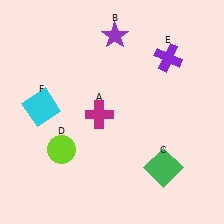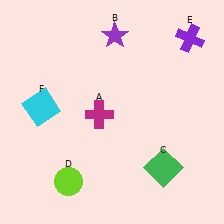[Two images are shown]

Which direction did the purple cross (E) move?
The purple cross (E) moved right.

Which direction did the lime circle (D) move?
The lime circle (D) moved down.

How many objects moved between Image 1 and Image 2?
2 objects moved between the two images.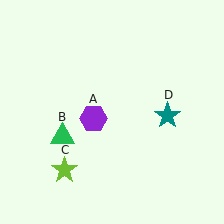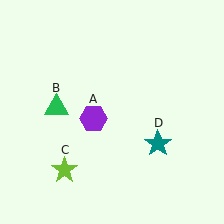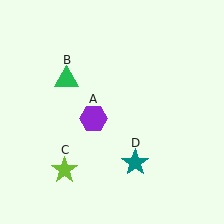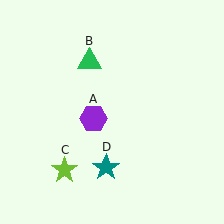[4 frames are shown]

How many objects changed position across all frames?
2 objects changed position: green triangle (object B), teal star (object D).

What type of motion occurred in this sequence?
The green triangle (object B), teal star (object D) rotated clockwise around the center of the scene.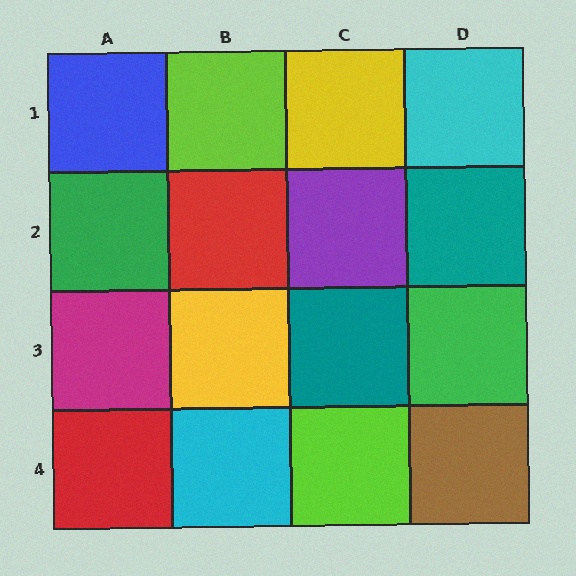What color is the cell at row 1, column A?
Blue.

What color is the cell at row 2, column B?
Red.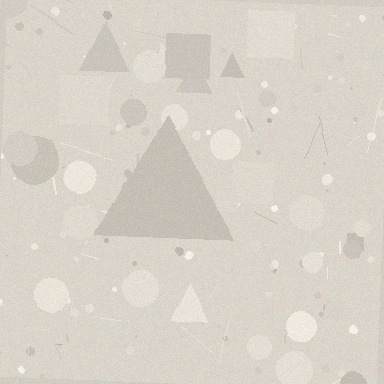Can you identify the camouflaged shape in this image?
The camouflaged shape is a triangle.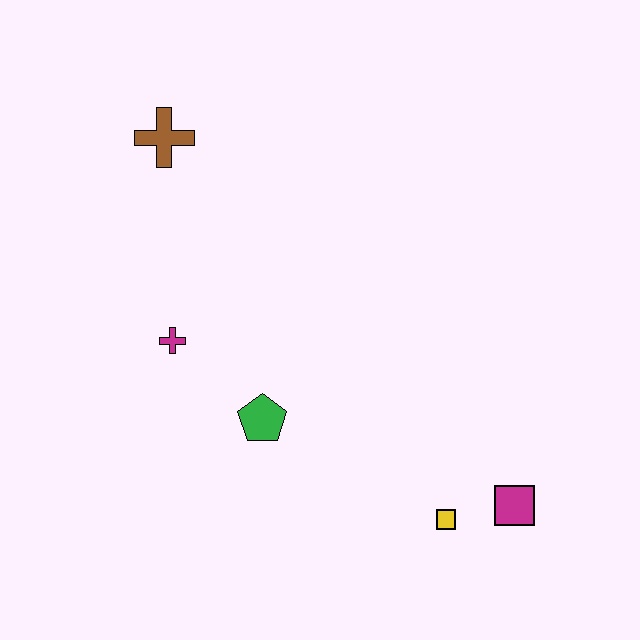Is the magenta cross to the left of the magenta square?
Yes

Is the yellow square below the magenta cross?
Yes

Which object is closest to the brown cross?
The magenta cross is closest to the brown cross.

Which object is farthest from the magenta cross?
The magenta square is farthest from the magenta cross.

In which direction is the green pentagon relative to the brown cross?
The green pentagon is below the brown cross.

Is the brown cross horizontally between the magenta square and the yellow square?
No